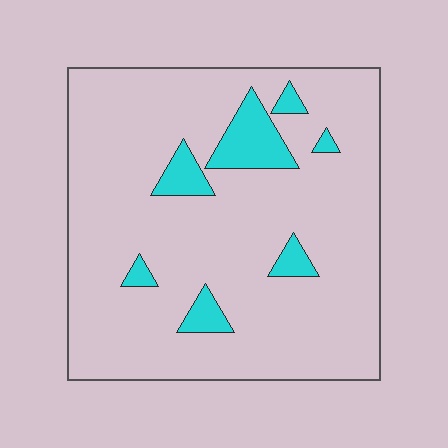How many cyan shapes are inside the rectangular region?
7.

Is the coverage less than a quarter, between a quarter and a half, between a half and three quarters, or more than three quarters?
Less than a quarter.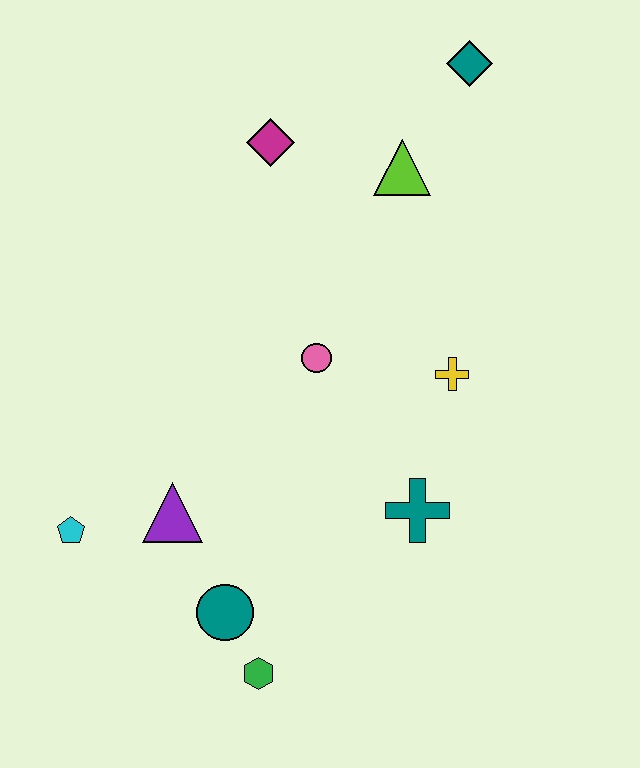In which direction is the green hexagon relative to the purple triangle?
The green hexagon is below the purple triangle.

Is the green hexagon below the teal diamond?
Yes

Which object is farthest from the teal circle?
The teal diamond is farthest from the teal circle.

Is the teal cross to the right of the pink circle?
Yes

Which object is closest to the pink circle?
The yellow cross is closest to the pink circle.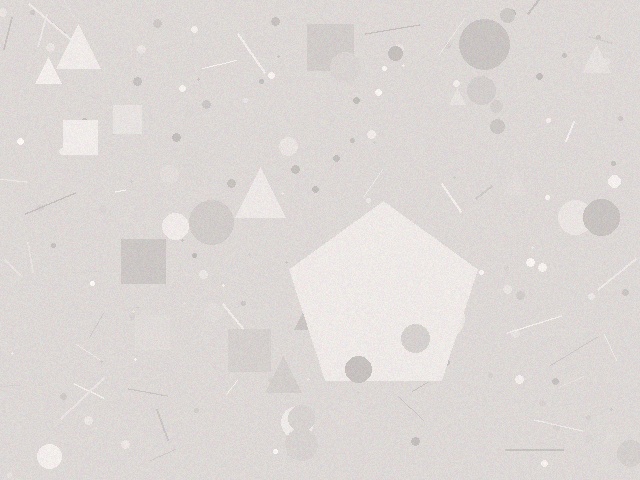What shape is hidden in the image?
A pentagon is hidden in the image.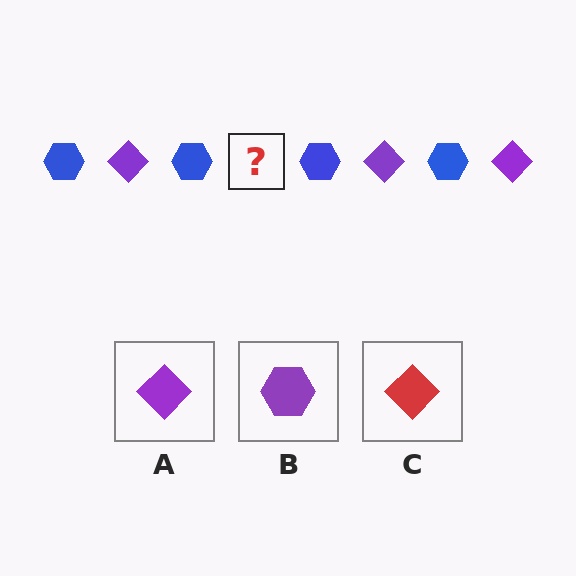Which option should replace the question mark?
Option A.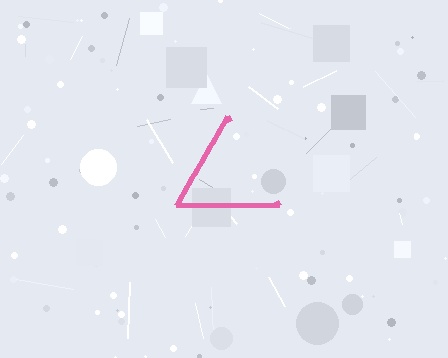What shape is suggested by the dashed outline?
The dashed outline suggests a triangle.